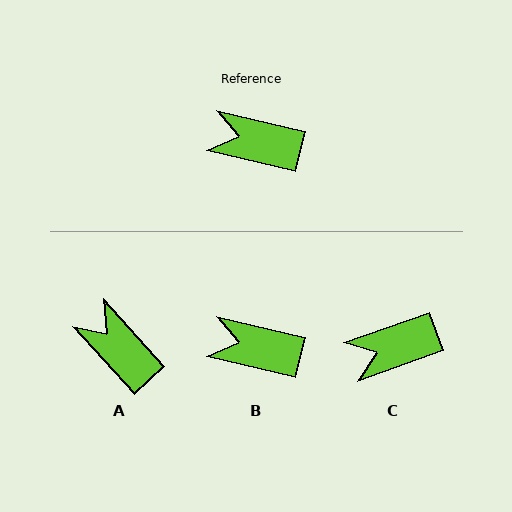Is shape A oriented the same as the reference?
No, it is off by about 35 degrees.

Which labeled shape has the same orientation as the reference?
B.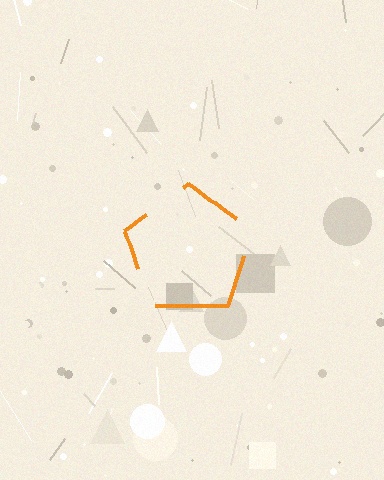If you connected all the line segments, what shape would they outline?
They would outline a pentagon.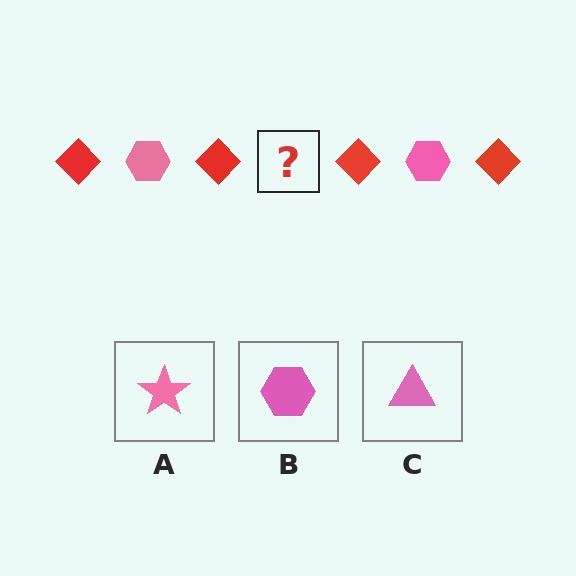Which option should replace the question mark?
Option B.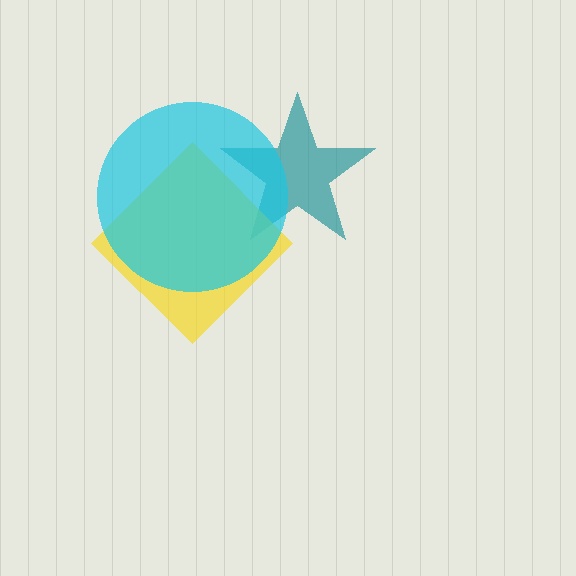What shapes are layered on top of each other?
The layered shapes are: a teal star, a yellow diamond, a cyan circle.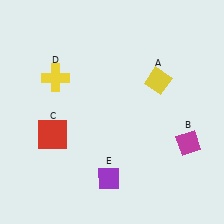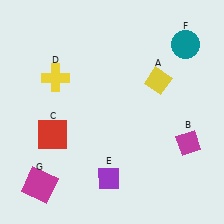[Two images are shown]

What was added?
A teal circle (F), a magenta square (G) were added in Image 2.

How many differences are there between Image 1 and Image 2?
There are 2 differences between the two images.